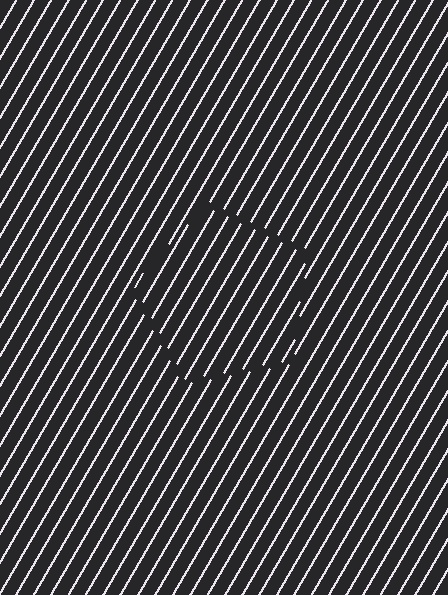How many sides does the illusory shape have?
5 sides — the line-ends trace a pentagon.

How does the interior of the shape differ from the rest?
The interior of the shape contains the same grating, shifted by half a period — the contour is defined by the phase discontinuity where line-ends from the inner and outer gratings abut.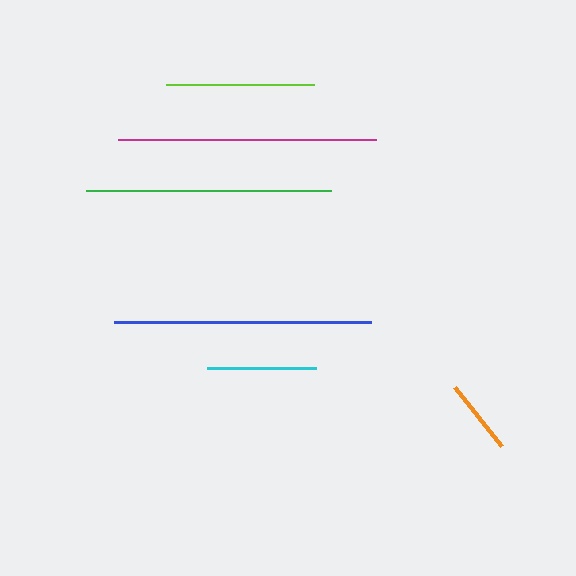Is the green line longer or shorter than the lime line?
The green line is longer than the lime line.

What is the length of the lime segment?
The lime segment is approximately 148 pixels long.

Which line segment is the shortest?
The orange line is the shortest at approximately 76 pixels.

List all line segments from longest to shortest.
From longest to shortest: magenta, blue, green, lime, cyan, orange.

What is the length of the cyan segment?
The cyan segment is approximately 109 pixels long.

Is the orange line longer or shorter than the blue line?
The blue line is longer than the orange line.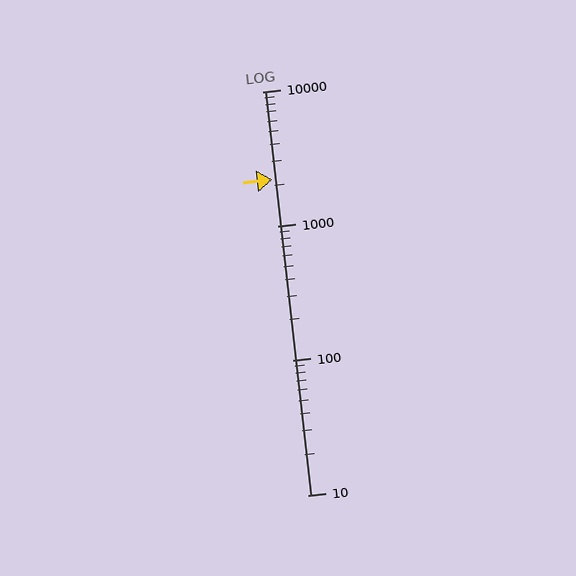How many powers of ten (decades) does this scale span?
The scale spans 3 decades, from 10 to 10000.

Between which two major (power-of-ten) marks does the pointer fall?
The pointer is between 1000 and 10000.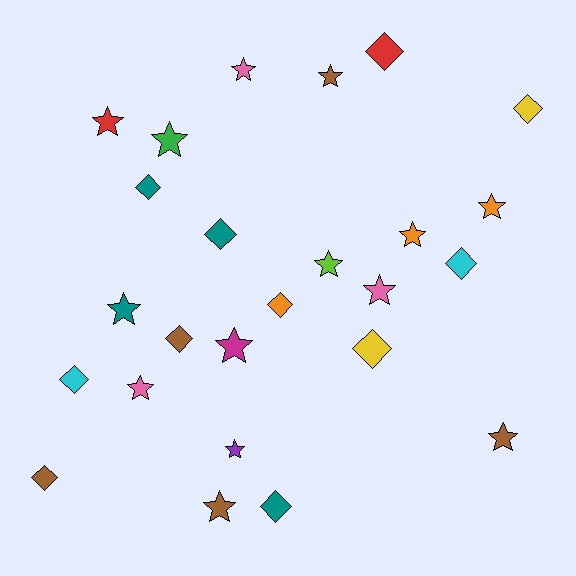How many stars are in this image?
There are 14 stars.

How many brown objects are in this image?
There are 5 brown objects.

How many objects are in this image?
There are 25 objects.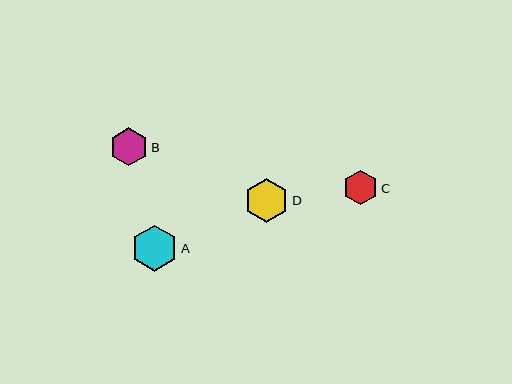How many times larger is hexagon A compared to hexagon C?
Hexagon A is approximately 1.3 times the size of hexagon C.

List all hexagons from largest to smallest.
From largest to smallest: A, D, B, C.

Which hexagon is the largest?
Hexagon A is the largest with a size of approximately 46 pixels.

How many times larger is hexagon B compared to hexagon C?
Hexagon B is approximately 1.1 times the size of hexagon C.